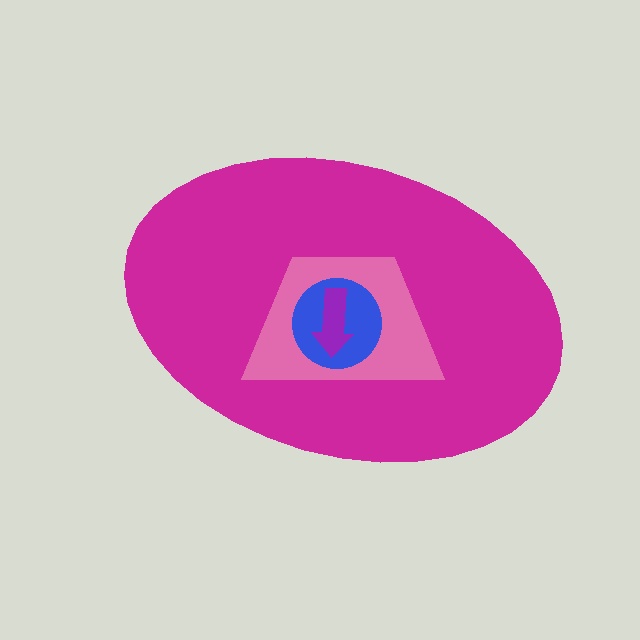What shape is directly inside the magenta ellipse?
The pink trapezoid.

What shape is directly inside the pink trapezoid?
The blue circle.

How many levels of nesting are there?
4.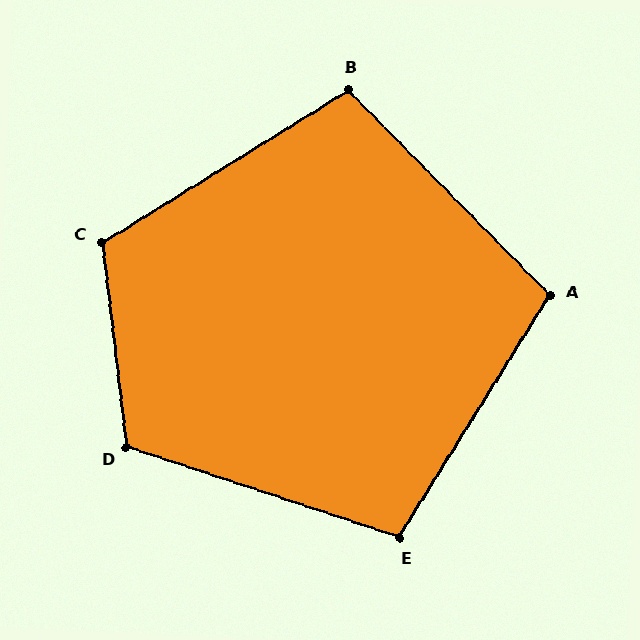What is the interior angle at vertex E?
Approximately 104 degrees (obtuse).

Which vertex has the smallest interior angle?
B, at approximately 103 degrees.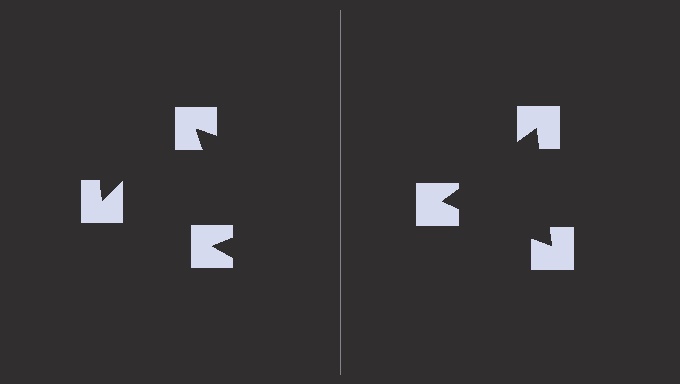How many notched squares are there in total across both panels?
6 — 3 on each side.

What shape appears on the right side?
An illusory triangle.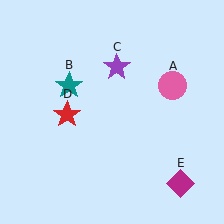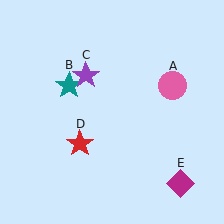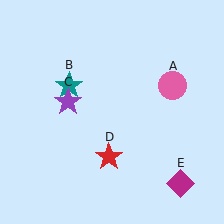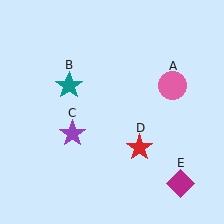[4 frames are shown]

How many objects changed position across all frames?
2 objects changed position: purple star (object C), red star (object D).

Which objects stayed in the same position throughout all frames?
Pink circle (object A) and teal star (object B) and magenta diamond (object E) remained stationary.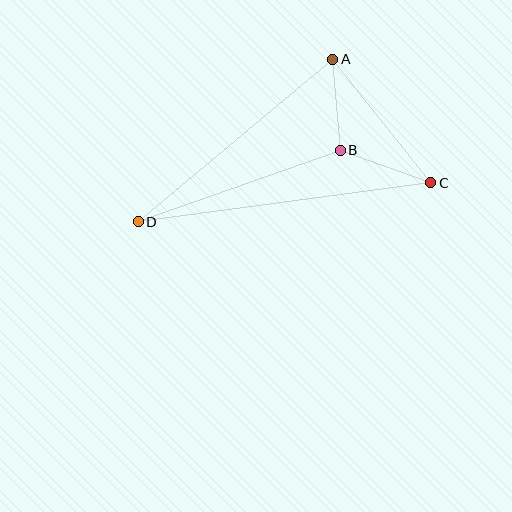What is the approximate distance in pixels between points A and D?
The distance between A and D is approximately 253 pixels.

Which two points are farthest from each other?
Points C and D are farthest from each other.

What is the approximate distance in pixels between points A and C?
The distance between A and C is approximately 157 pixels.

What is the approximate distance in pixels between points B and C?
The distance between B and C is approximately 96 pixels.